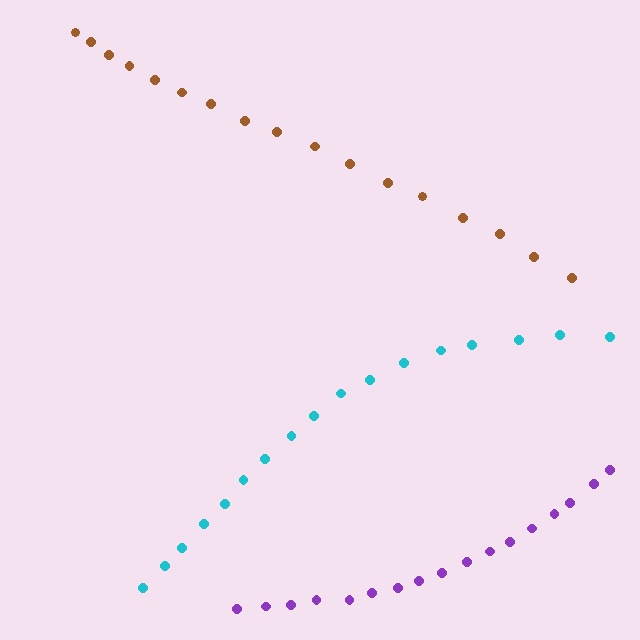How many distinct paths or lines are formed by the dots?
There are 3 distinct paths.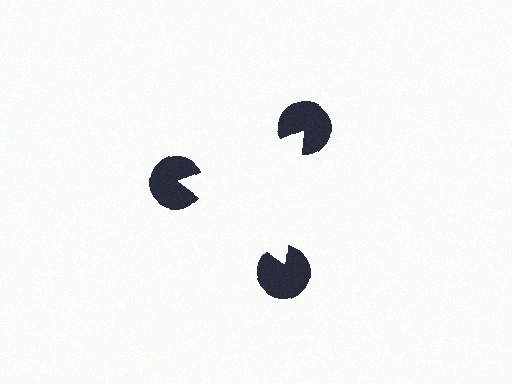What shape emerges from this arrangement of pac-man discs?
An illusory triangle — its edges are inferred from the aligned wedge cuts in the pac-man discs, not physically drawn.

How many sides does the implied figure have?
3 sides.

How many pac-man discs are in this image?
There are 3 — one at each vertex of the illusory triangle.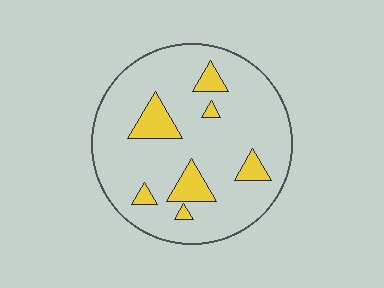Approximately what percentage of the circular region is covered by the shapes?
Approximately 15%.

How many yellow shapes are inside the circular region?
7.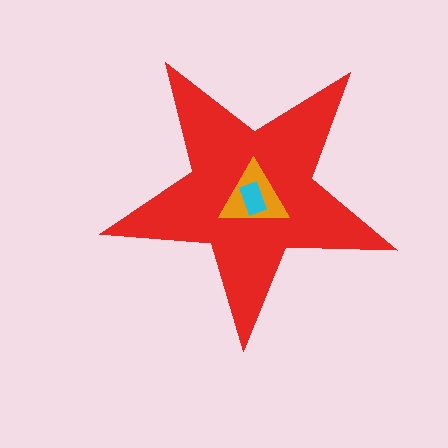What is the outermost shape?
The red star.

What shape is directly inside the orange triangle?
The cyan rectangle.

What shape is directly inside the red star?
The orange triangle.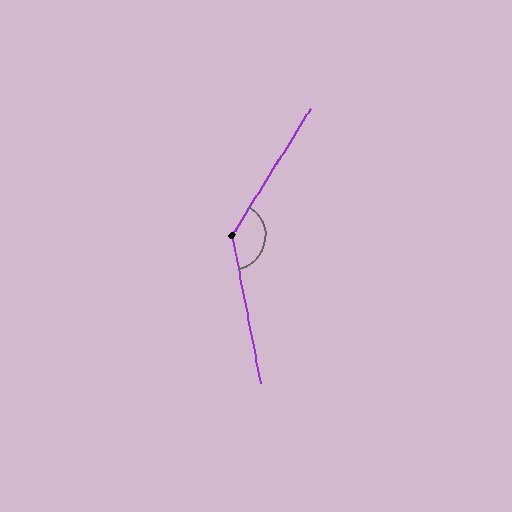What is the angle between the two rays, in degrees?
Approximately 138 degrees.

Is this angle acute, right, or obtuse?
It is obtuse.